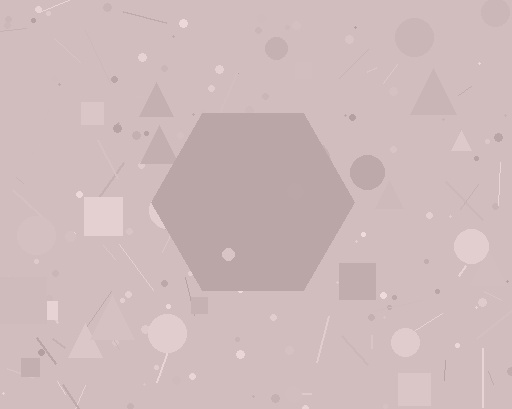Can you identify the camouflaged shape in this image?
The camouflaged shape is a hexagon.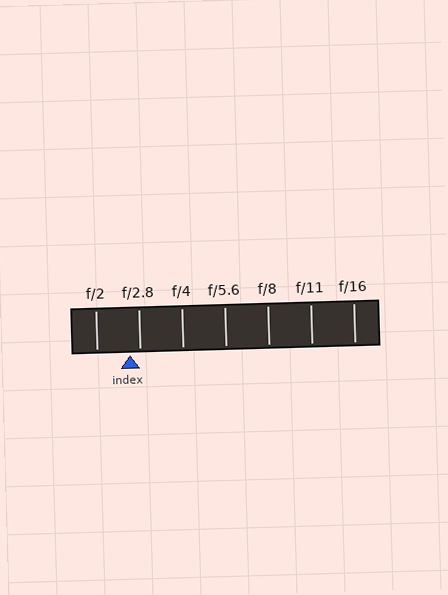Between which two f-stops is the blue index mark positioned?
The index mark is between f/2 and f/2.8.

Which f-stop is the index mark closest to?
The index mark is closest to f/2.8.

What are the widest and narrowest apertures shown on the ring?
The widest aperture shown is f/2 and the narrowest is f/16.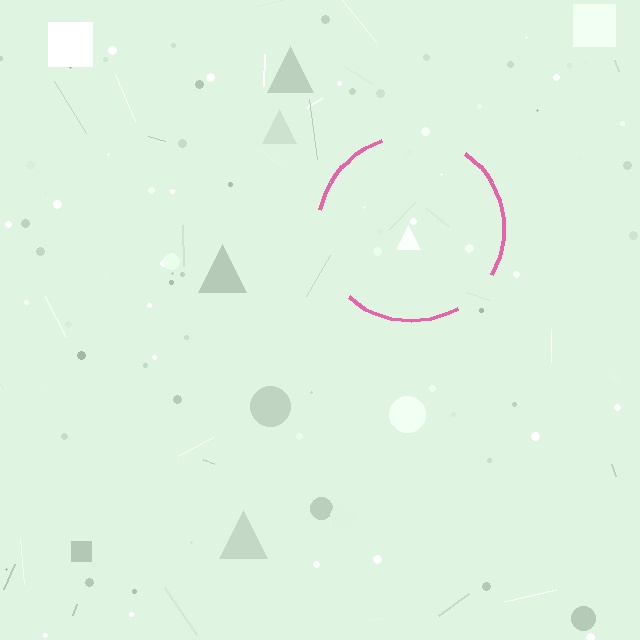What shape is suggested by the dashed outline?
The dashed outline suggests a circle.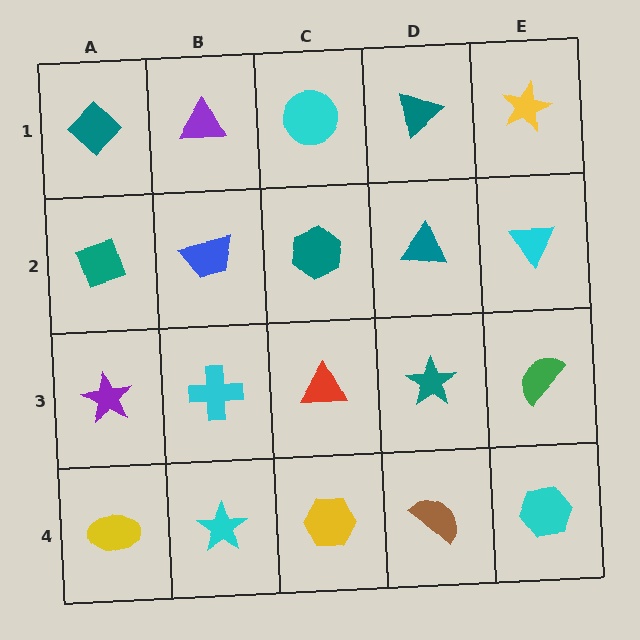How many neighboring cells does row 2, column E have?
3.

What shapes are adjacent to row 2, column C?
A cyan circle (row 1, column C), a red triangle (row 3, column C), a blue trapezoid (row 2, column B), a teal triangle (row 2, column D).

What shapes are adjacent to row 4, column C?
A red triangle (row 3, column C), a cyan star (row 4, column B), a brown semicircle (row 4, column D).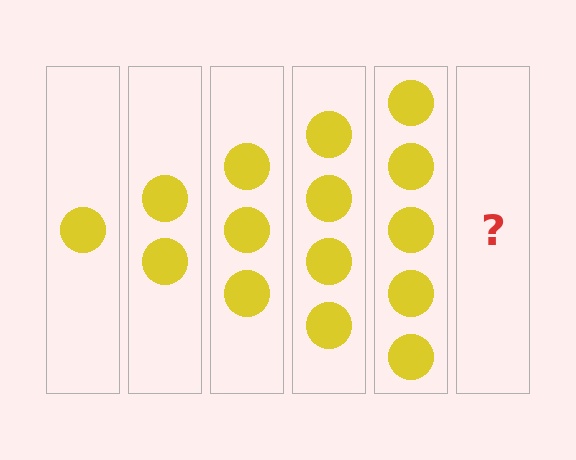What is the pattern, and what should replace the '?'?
The pattern is that each step adds one more circle. The '?' should be 6 circles.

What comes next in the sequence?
The next element should be 6 circles.